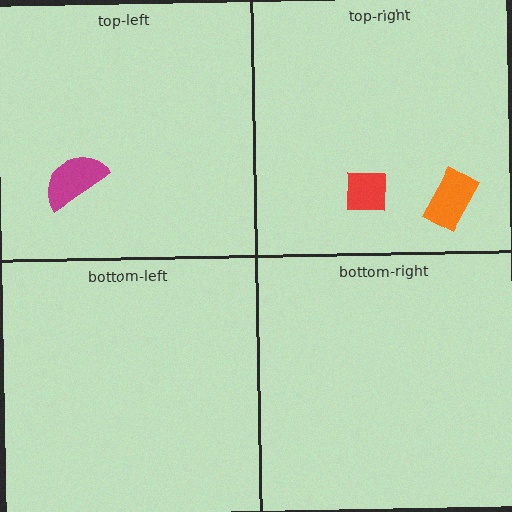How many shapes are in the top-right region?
2.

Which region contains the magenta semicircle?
The top-left region.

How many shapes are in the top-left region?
1.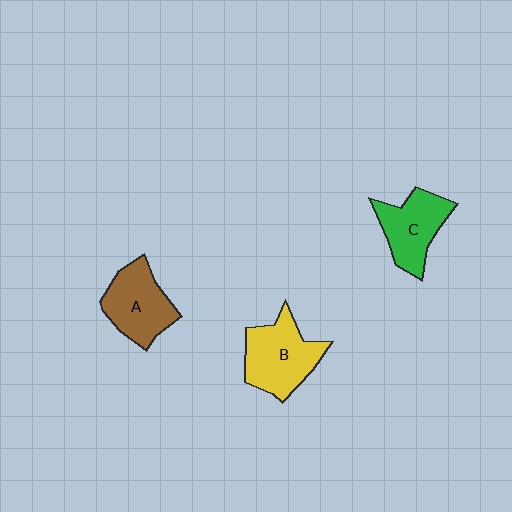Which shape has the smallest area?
Shape C (green).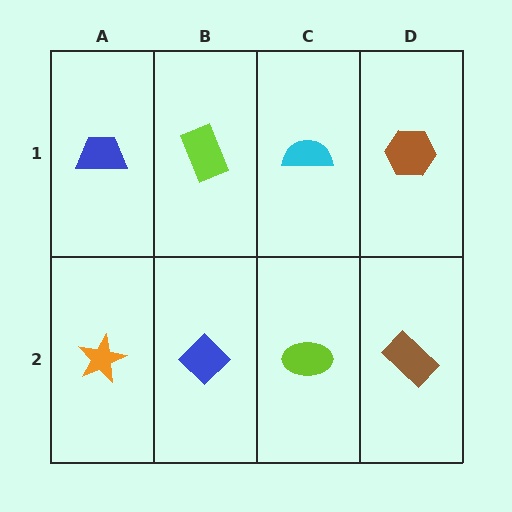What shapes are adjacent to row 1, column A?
An orange star (row 2, column A), a lime rectangle (row 1, column B).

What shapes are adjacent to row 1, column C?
A lime ellipse (row 2, column C), a lime rectangle (row 1, column B), a brown hexagon (row 1, column D).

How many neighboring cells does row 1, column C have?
3.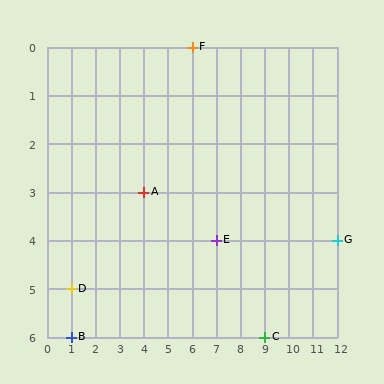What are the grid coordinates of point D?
Point D is at grid coordinates (1, 5).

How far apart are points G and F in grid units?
Points G and F are 6 columns and 4 rows apart (about 7.2 grid units diagonally).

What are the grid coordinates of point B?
Point B is at grid coordinates (1, 6).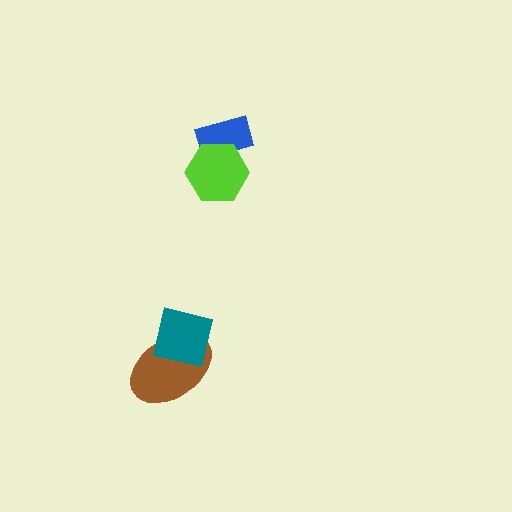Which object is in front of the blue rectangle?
The lime hexagon is in front of the blue rectangle.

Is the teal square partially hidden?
No, no other shape covers it.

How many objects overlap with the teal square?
1 object overlaps with the teal square.